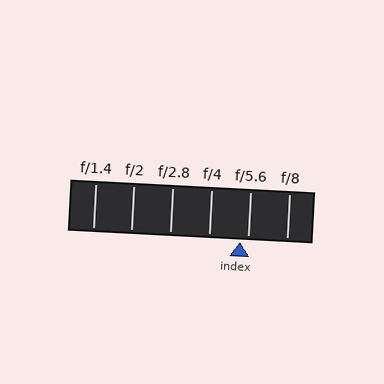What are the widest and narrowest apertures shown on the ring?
The widest aperture shown is f/1.4 and the narrowest is f/8.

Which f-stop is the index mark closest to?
The index mark is closest to f/5.6.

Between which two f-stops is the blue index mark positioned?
The index mark is between f/4 and f/5.6.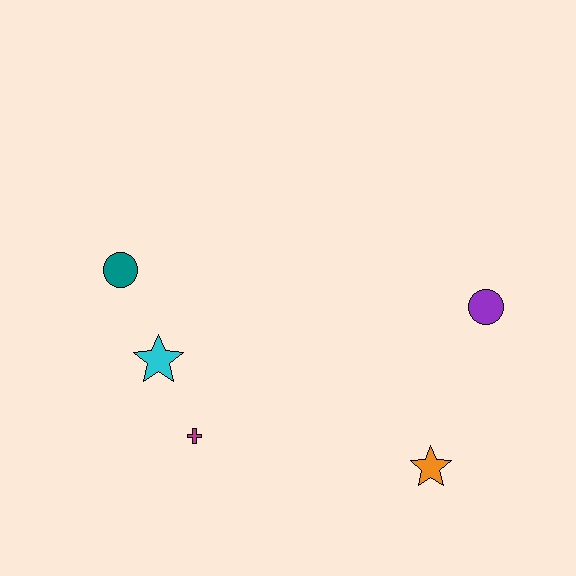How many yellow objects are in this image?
There are no yellow objects.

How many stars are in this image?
There are 2 stars.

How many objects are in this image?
There are 5 objects.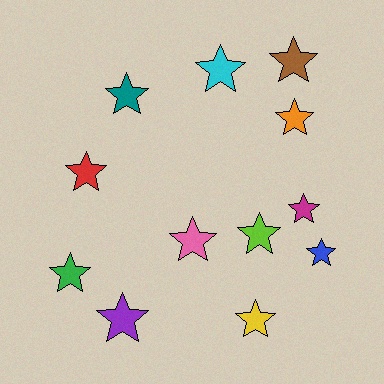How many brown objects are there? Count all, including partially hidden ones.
There is 1 brown object.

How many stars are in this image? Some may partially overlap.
There are 12 stars.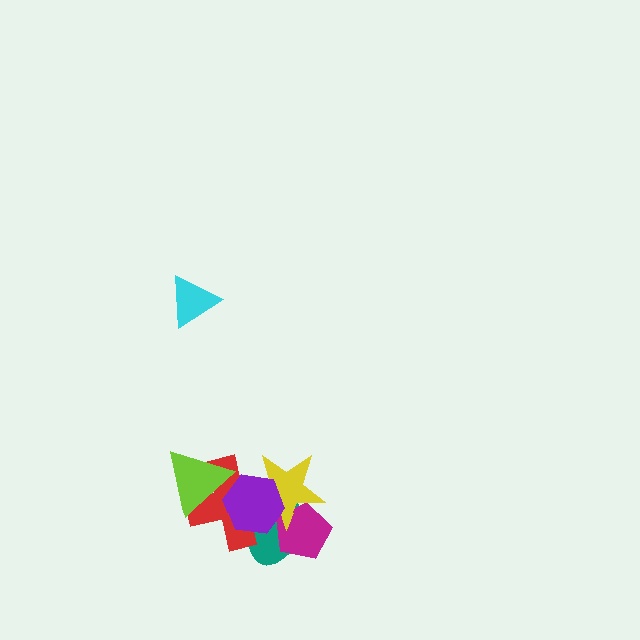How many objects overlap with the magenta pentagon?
3 objects overlap with the magenta pentagon.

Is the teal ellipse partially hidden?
Yes, it is partially covered by another shape.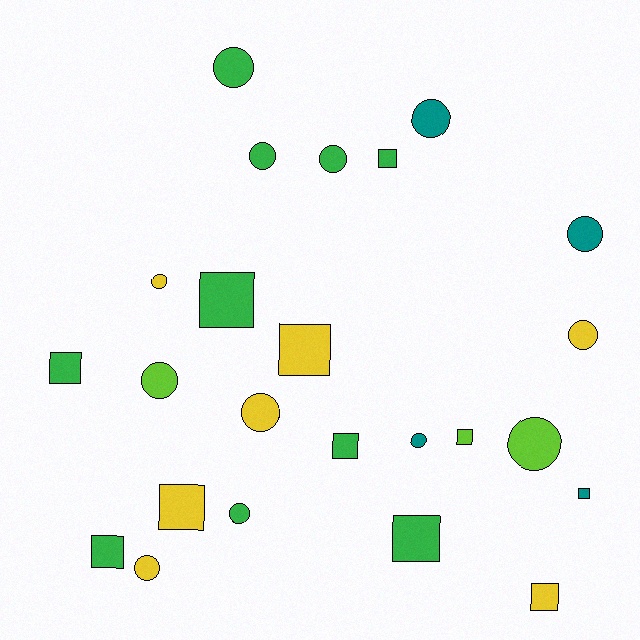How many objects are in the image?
There are 24 objects.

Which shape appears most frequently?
Circle, with 13 objects.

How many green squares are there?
There are 6 green squares.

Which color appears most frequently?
Green, with 10 objects.